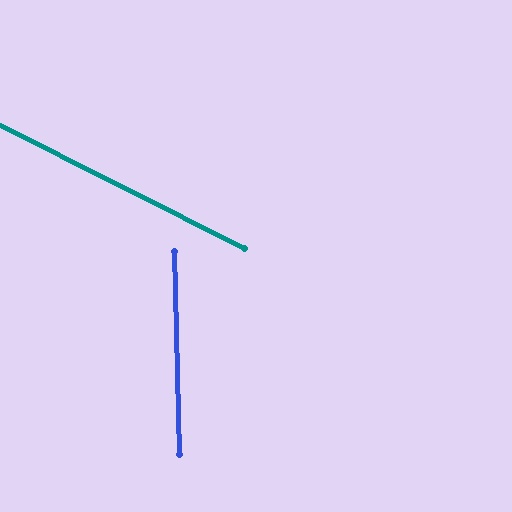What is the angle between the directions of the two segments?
Approximately 62 degrees.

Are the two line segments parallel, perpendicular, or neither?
Neither parallel nor perpendicular — they differ by about 62°.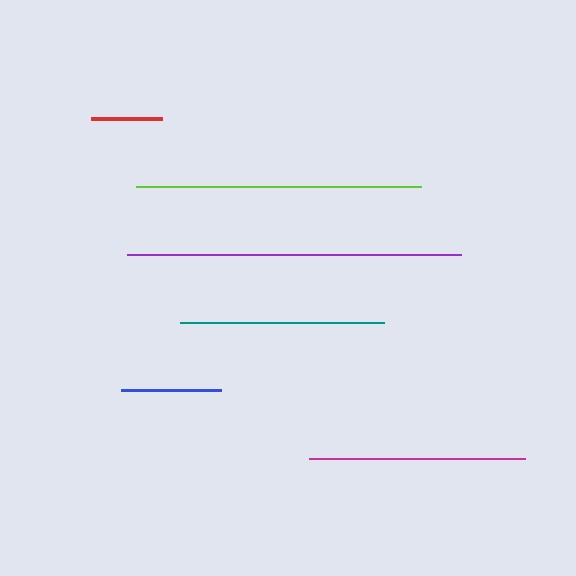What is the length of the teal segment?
The teal segment is approximately 204 pixels long.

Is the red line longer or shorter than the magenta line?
The magenta line is longer than the red line.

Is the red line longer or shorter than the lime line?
The lime line is longer than the red line.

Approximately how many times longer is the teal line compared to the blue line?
The teal line is approximately 2.0 times the length of the blue line.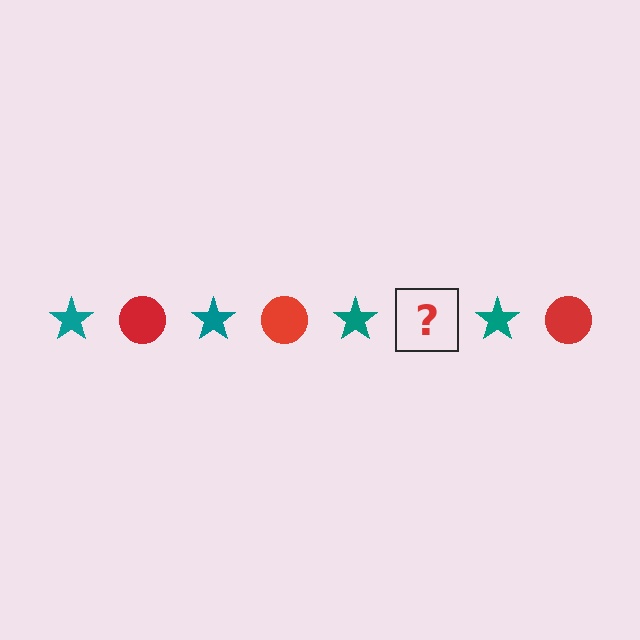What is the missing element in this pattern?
The missing element is a red circle.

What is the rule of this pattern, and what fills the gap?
The rule is that the pattern alternates between teal star and red circle. The gap should be filled with a red circle.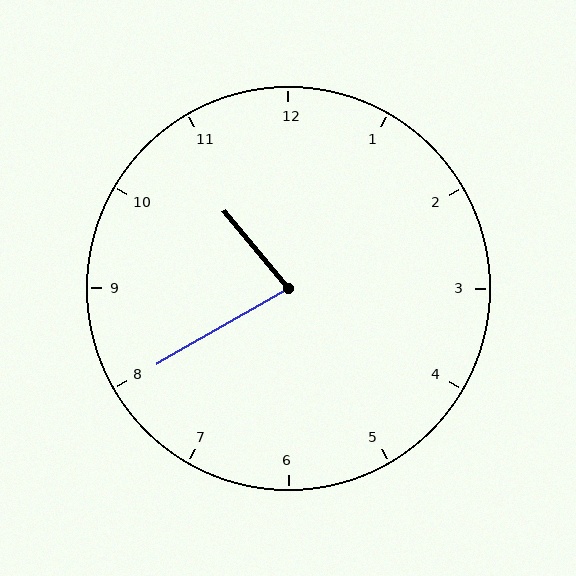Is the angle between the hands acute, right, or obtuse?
It is acute.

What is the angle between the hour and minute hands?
Approximately 80 degrees.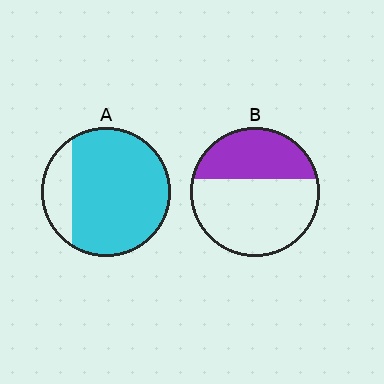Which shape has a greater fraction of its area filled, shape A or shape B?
Shape A.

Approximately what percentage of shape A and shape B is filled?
A is approximately 80% and B is approximately 35%.